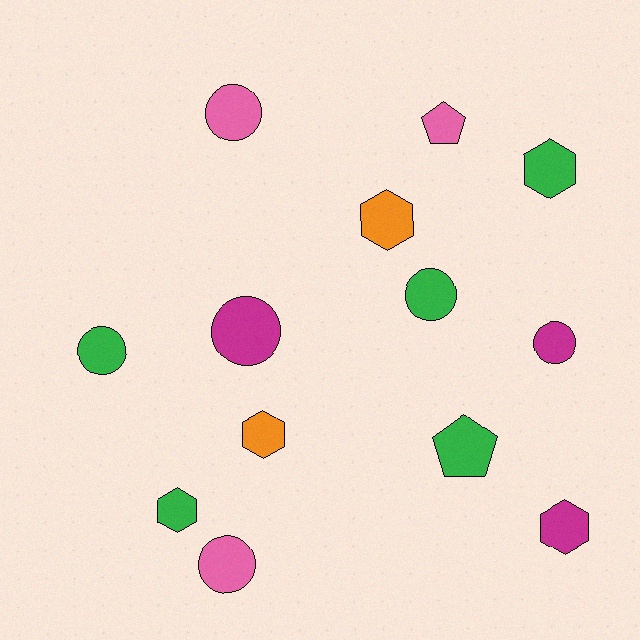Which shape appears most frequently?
Circle, with 6 objects.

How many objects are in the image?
There are 13 objects.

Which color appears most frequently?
Green, with 5 objects.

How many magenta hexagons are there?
There is 1 magenta hexagon.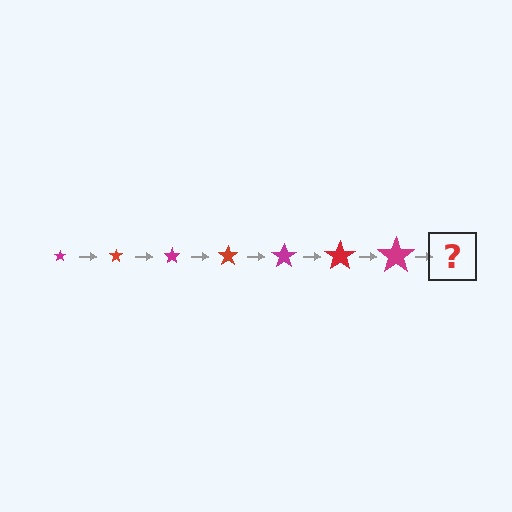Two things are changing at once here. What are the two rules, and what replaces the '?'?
The two rules are that the star grows larger each step and the color cycles through magenta and red. The '?' should be a red star, larger than the previous one.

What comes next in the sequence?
The next element should be a red star, larger than the previous one.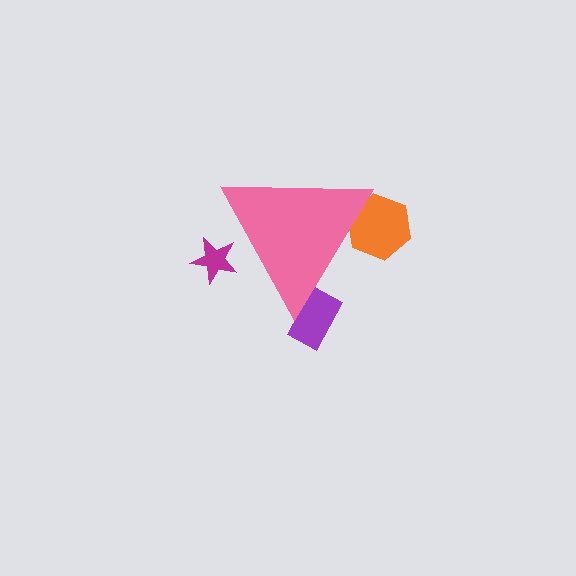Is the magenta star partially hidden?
Yes, the magenta star is partially hidden behind the pink triangle.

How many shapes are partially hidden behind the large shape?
3 shapes are partially hidden.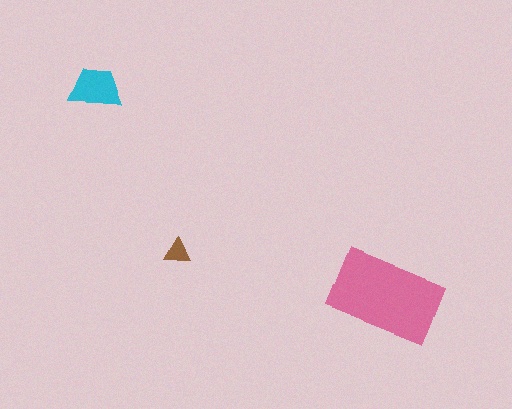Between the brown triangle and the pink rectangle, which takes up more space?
The pink rectangle.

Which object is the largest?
The pink rectangle.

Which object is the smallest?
The brown triangle.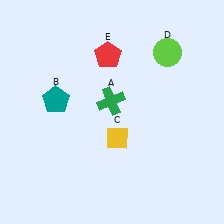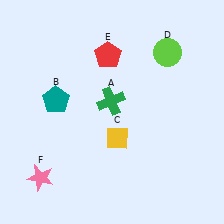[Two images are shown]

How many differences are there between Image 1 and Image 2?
There is 1 difference between the two images.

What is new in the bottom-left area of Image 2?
A pink star (F) was added in the bottom-left area of Image 2.